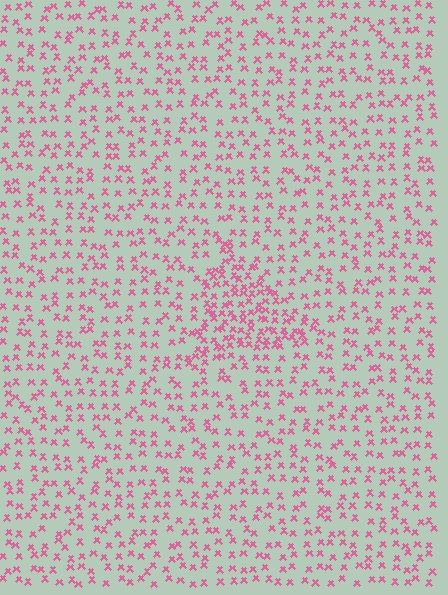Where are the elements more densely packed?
The elements are more densely packed inside the triangle boundary.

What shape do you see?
I see a triangle.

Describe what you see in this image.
The image contains small pink elements arranged at two different densities. A triangle-shaped region is visible where the elements are more densely packed than the surrounding area.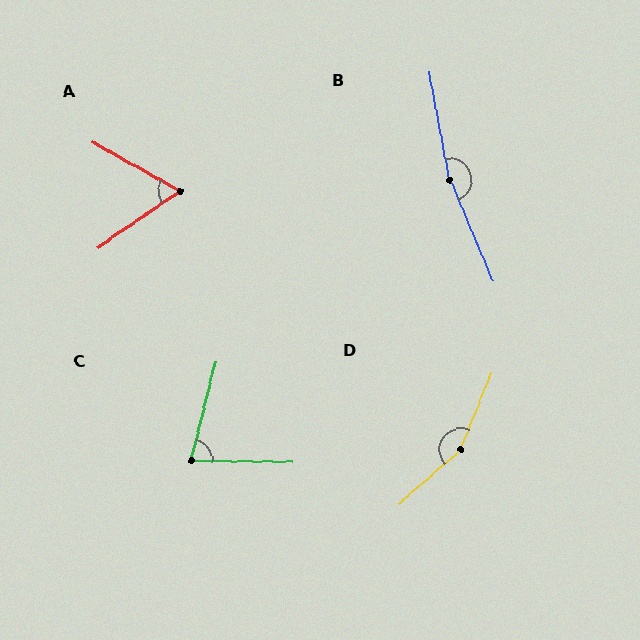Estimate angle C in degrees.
Approximately 77 degrees.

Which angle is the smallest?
A, at approximately 63 degrees.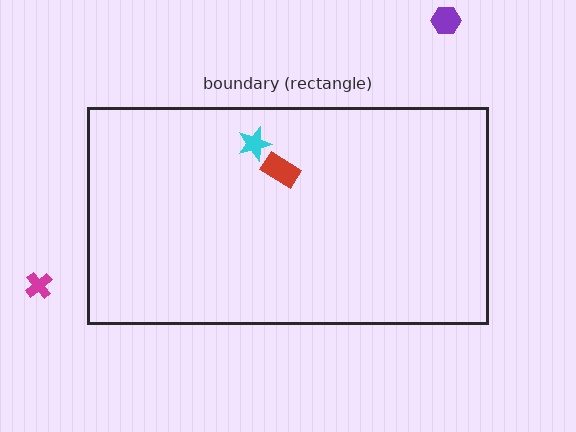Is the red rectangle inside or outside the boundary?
Inside.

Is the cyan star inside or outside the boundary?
Inside.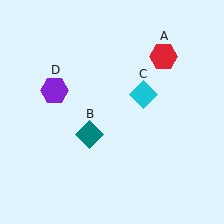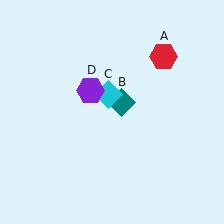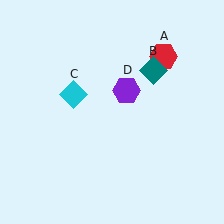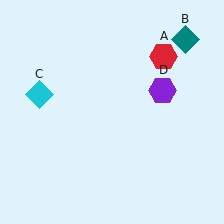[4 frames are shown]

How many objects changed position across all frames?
3 objects changed position: teal diamond (object B), cyan diamond (object C), purple hexagon (object D).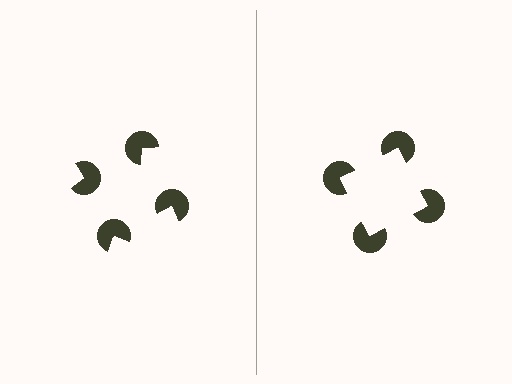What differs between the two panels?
The pac-man discs are positioned identically on both sides; only the wedge orientations differ. On the right they align to a square; on the left they are misaligned.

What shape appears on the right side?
An illusory square.